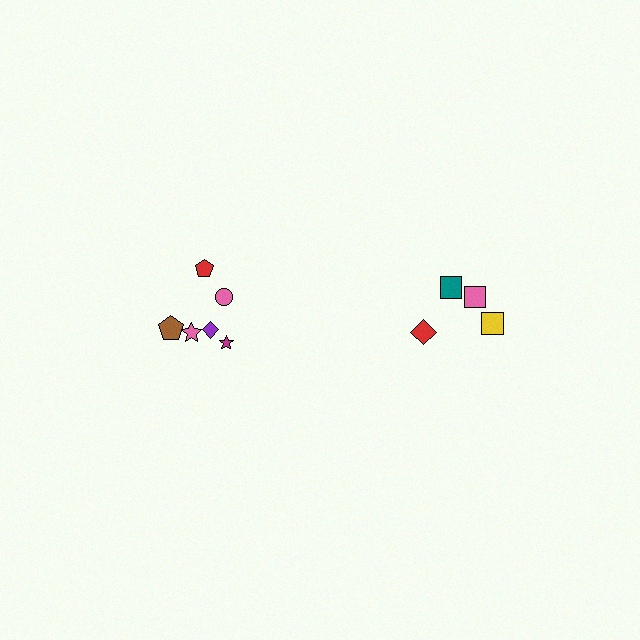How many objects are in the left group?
There are 6 objects.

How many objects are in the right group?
There are 4 objects.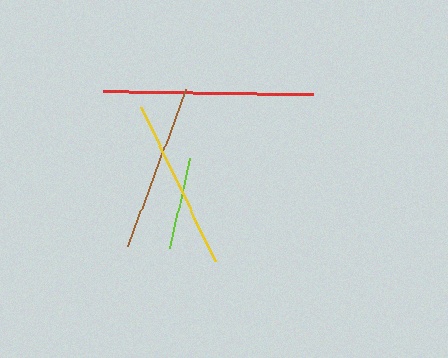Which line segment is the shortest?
The lime line is the shortest at approximately 92 pixels.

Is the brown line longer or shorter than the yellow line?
The yellow line is longer than the brown line.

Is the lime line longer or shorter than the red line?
The red line is longer than the lime line.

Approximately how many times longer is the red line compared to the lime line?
The red line is approximately 2.3 times the length of the lime line.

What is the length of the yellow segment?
The yellow segment is approximately 171 pixels long.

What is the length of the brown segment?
The brown segment is approximately 167 pixels long.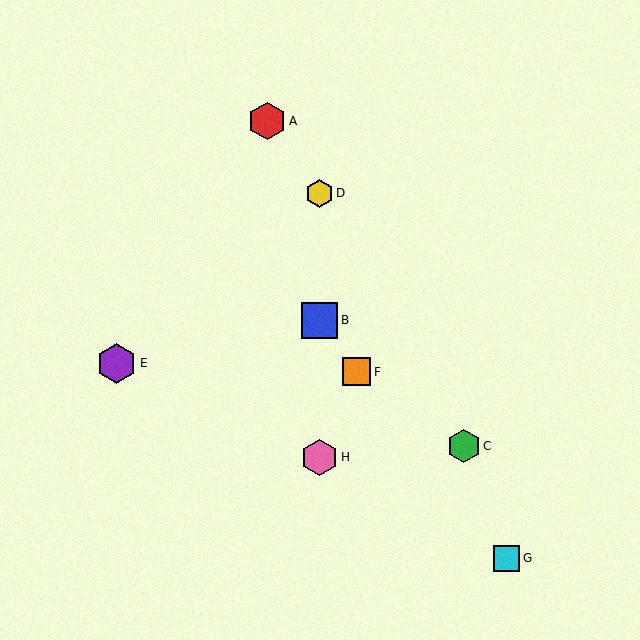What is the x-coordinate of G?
Object G is at x≈507.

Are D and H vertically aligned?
Yes, both are at x≈320.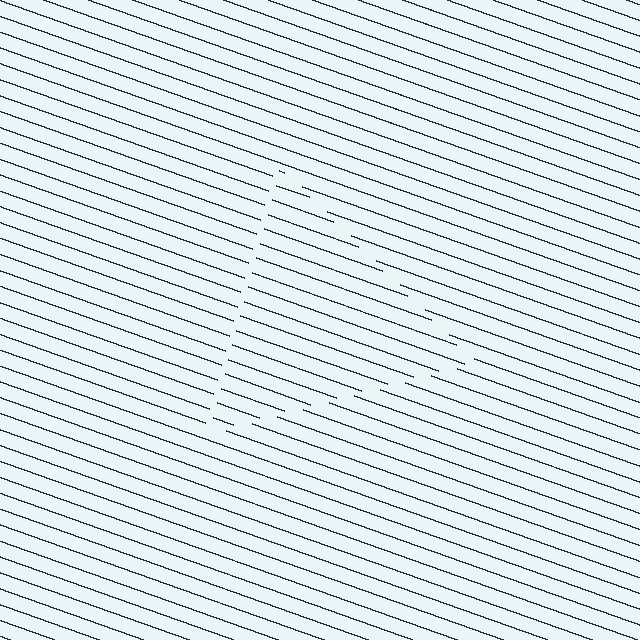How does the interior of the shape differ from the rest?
The interior of the shape contains the same grating, shifted by half a period — the contour is defined by the phase discontinuity where line-ends from the inner and outer gratings abut.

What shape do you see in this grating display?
An illusory triangle. The interior of the shape contains the same grating, shifted by half a period — the contour is defined by the phase discontinuity where line-ends from the inner and outer gratings abut.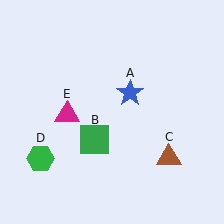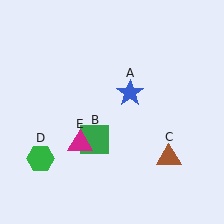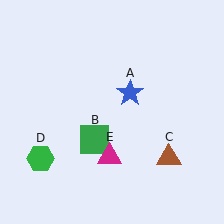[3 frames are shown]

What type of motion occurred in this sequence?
The magenta triangle (object E) rotated counterclockwise around the center of the scene.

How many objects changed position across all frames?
1 object changed position: magenta triangle (object E).